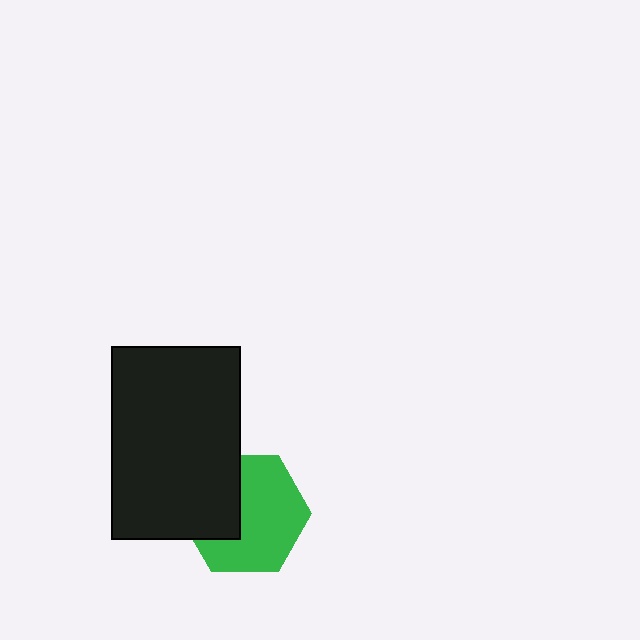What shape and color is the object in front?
The object in front is a black rectangle.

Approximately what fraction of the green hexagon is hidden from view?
Roughly 36% of the green hexagon is hidden behind the black rectangle.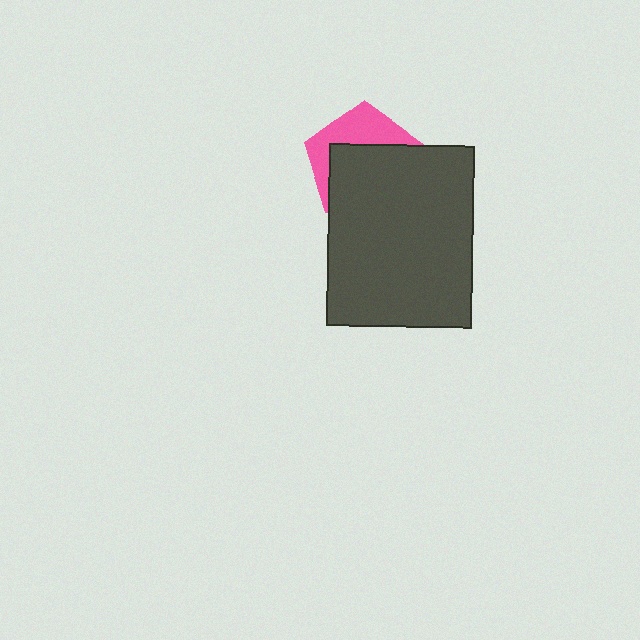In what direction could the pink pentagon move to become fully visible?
The pink pentagon could move up. That would shift it out from behind the dark gray rectangle entirely.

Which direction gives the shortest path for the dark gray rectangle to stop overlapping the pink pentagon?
Moving down gives the shortest separation.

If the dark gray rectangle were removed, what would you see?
You would see the complete pink pentagon.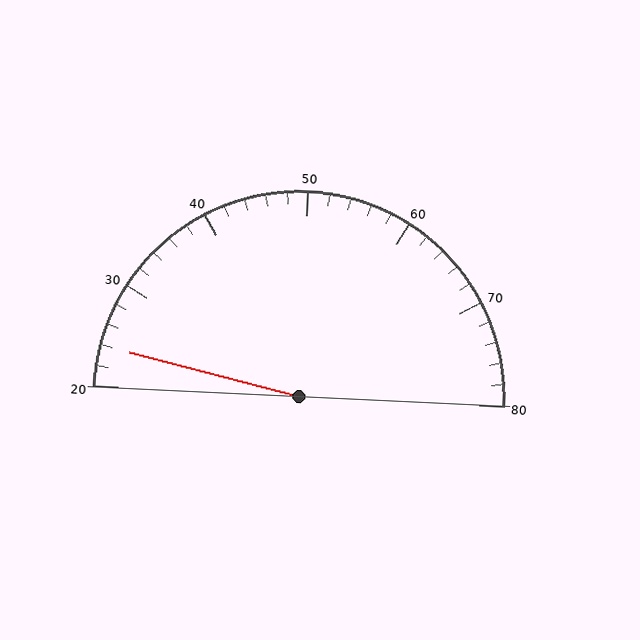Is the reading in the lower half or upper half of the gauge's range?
The reading is in the lower half of the range (20 to 80).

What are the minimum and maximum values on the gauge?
The gauge ranges from 20 to 80.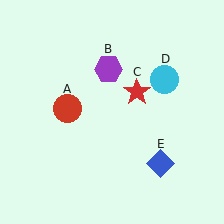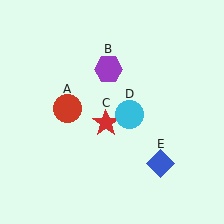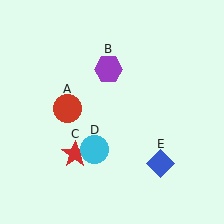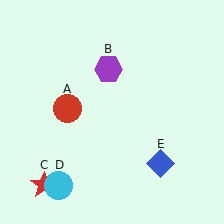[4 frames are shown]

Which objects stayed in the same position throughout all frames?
Red circle (object A) and purple hexagon (object B) and blue diamond (object E) remained stationary.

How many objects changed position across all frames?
2 objects changed position: red star (object C), cyan circle (object D).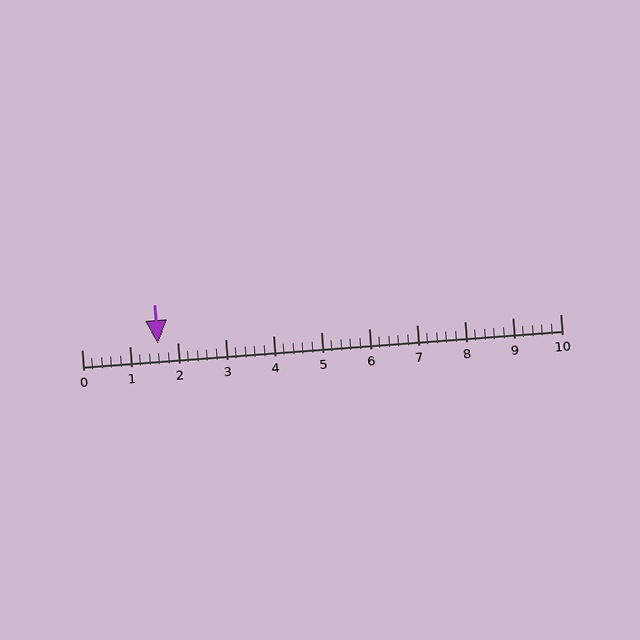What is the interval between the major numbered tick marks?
The major tick marks are spaced 1 units apart.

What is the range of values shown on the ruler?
The ruler shows values from 0 to 10.